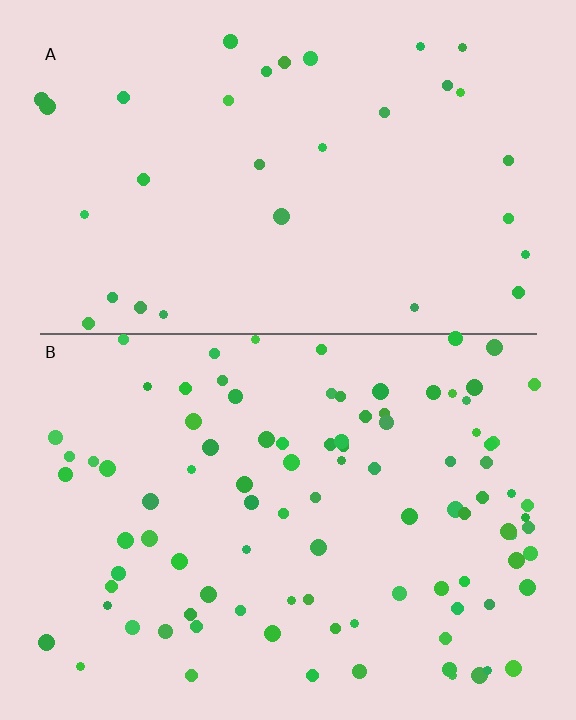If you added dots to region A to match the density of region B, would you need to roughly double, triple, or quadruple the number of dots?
Approximately triple.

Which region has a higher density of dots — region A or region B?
B (the bottom).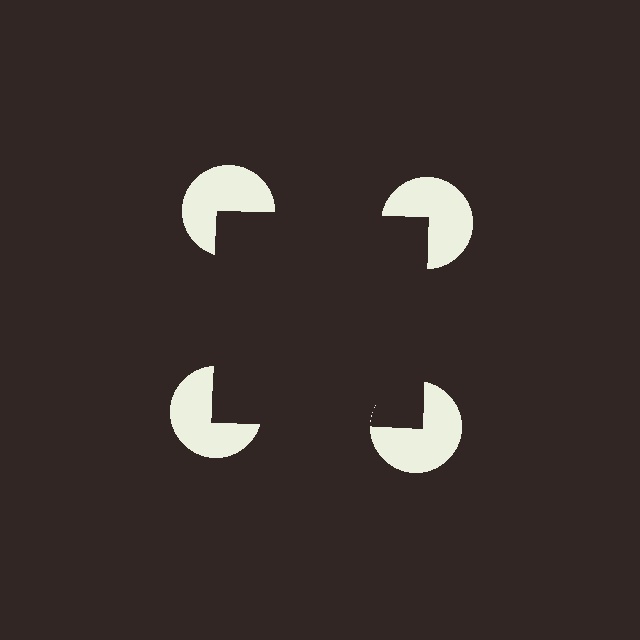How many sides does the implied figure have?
4 sides.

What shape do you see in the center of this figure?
An illusory square — its edges are inferred from the aligned wedge cuts in the pac-man discs, not physically drawn.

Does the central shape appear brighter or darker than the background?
It typically appears slightly darker than the background, even though no actual brightness change is drawn.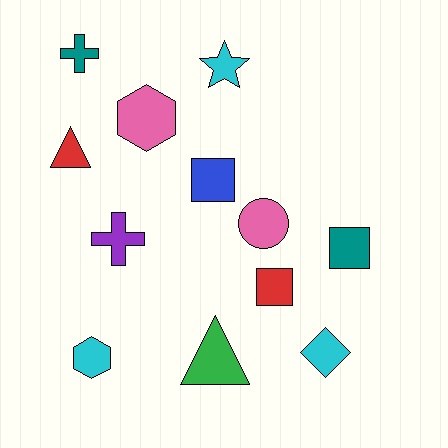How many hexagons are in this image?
There are 2 hexagons.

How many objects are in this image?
There are 12 objects.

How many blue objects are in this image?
There is 1 blue object.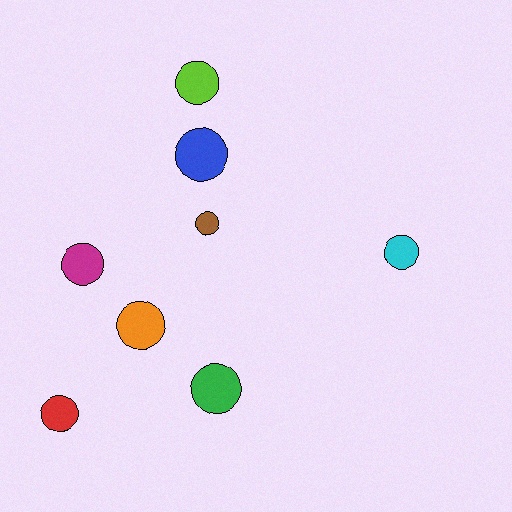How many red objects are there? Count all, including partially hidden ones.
There is 1 red object.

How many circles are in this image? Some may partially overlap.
There are 8 circles.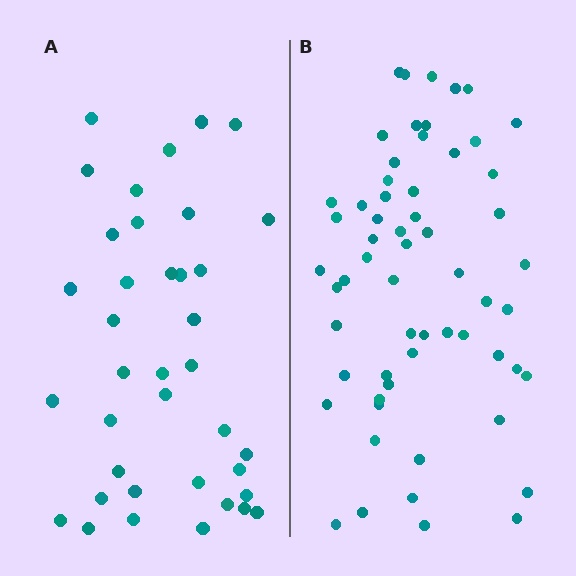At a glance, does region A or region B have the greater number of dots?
Region B (the right region) has more dots.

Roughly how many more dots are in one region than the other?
Region B has approximately 20 more dots than region A.